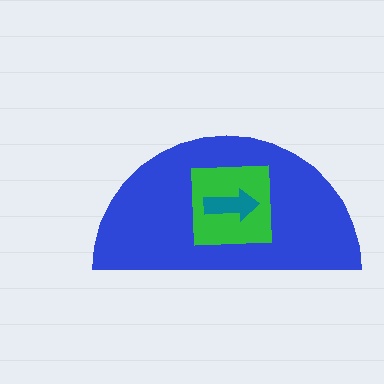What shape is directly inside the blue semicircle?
The green square.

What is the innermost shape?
The teal arrow.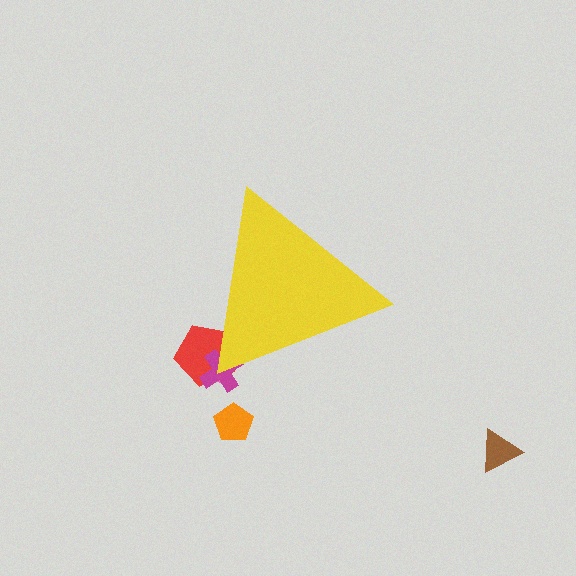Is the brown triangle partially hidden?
No, the brown triangle is fully visible.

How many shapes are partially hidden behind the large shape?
3 shapes are partially hidden.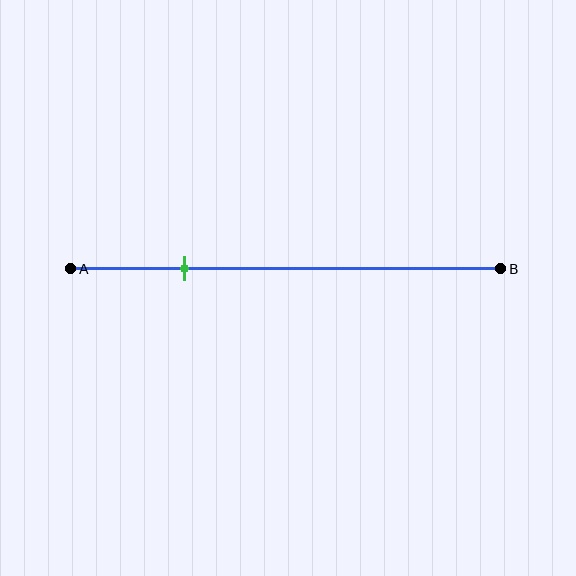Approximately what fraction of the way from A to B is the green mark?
The green mark is approximately 25% of the way from A to B.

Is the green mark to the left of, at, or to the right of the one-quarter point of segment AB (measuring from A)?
The green mark is approximately at the one-quarter point of segment AB.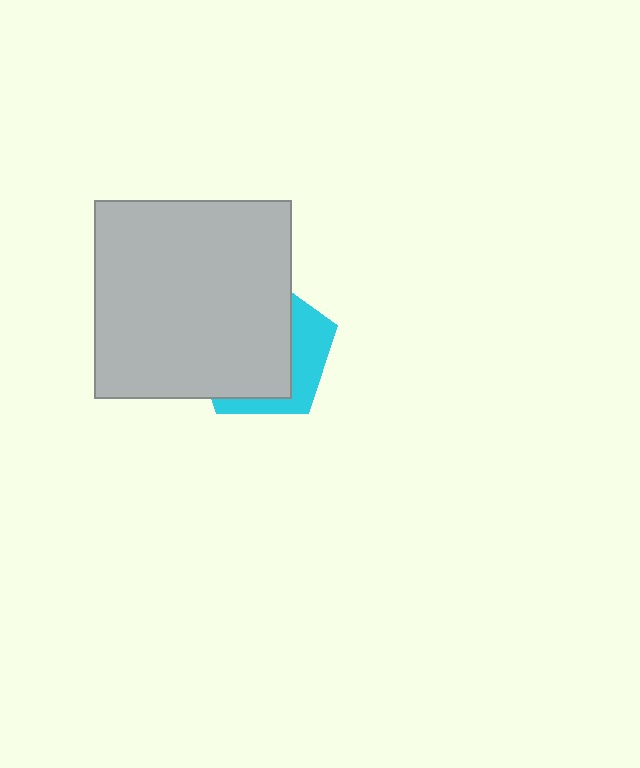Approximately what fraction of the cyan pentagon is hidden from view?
Roughly 68% of the cyan pentagon is hidden behind the light gray square.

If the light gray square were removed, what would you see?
You would see the complete cyan pentagon.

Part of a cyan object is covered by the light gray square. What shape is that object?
It is a pentagon.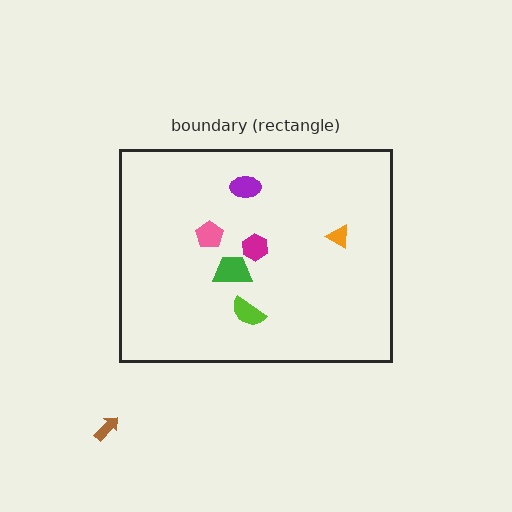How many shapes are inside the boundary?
6 inside, 1 outside.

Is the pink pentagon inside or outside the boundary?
Inside.